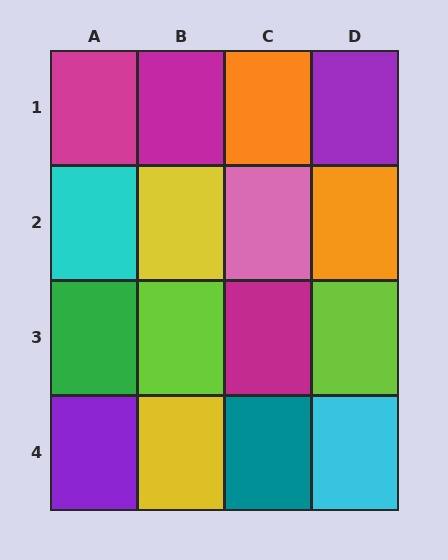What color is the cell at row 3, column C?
Magenta.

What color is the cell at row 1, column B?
Magenta.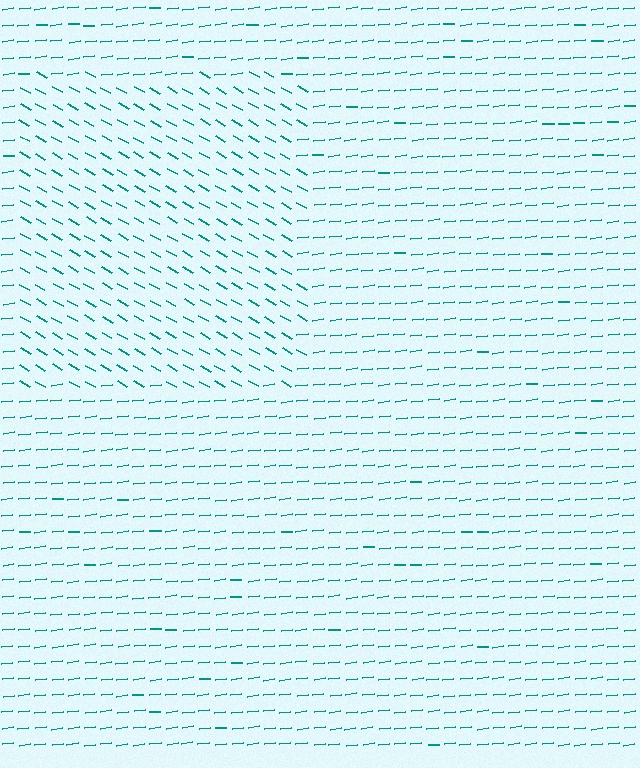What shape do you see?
I see a rectangle.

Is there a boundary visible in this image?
Yes, there is a texture boundary formed by a change in line orientation.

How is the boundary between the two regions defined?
The boundary is defined purely by a change in line orientation (approximately 36 degrees difference). All lines are the same color and thickness.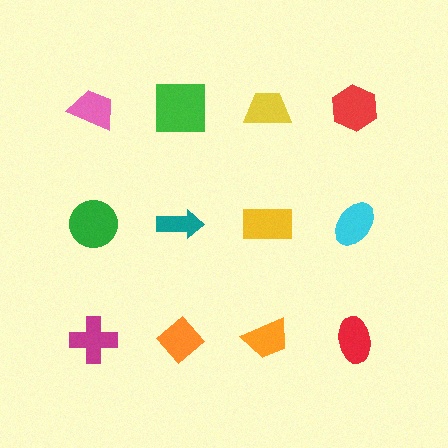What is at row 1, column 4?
A red hexagon.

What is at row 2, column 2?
A teal arrow.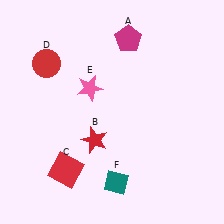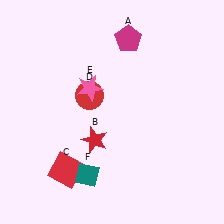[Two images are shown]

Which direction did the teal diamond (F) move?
The teal diamond (F) moved left.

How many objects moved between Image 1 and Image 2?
2 objects moved between the two images.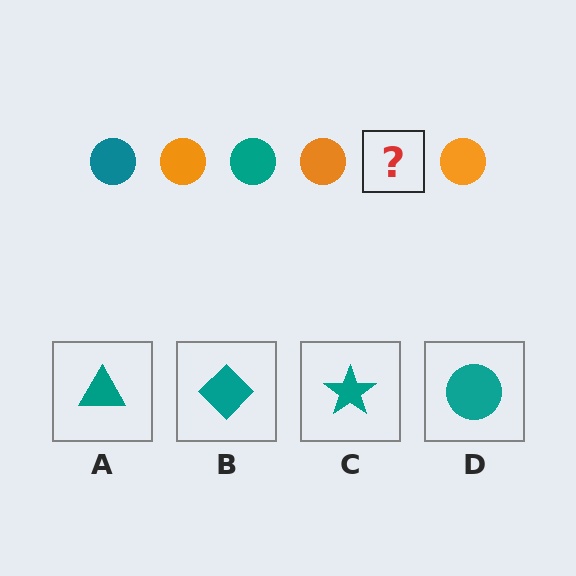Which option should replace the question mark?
Option D.